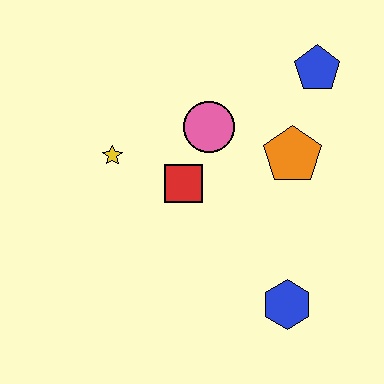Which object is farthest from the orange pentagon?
The yellow star is farthest from the orange pentagon.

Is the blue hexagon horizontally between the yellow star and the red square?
No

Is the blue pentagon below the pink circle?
No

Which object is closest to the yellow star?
The red square is closest to the yellow star.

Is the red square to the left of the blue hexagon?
Yes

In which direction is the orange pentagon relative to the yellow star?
The orange pentagon is to the right of the yellow star.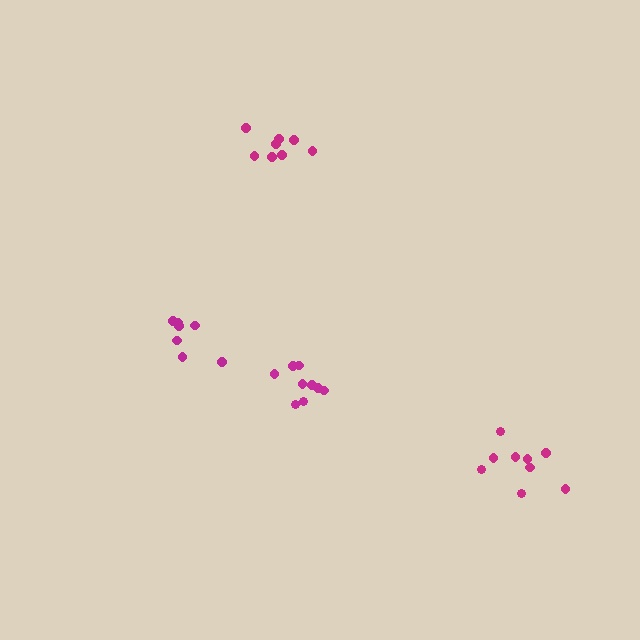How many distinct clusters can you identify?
There are 4 distinct clusters.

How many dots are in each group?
Group 1: 9 dots, Group 2: 8 dots, Group 3: 9 dots, Group 4: 7 dots (33 total).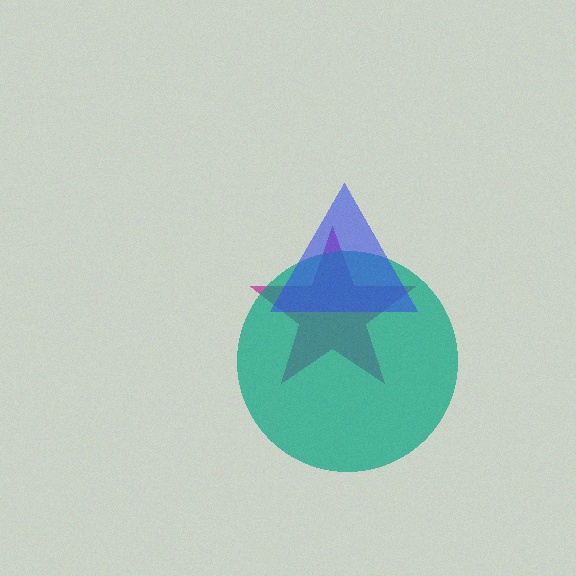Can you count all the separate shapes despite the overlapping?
Yes, there are 3 separate shapes.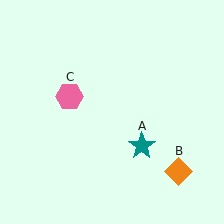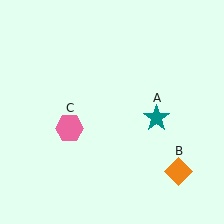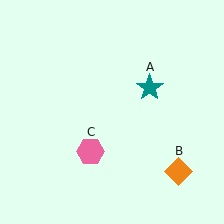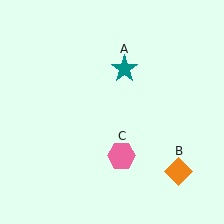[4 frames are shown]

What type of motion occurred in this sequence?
The teal star (object A), pink hexagon (object C) rotated counterclockwise around the center of the scene.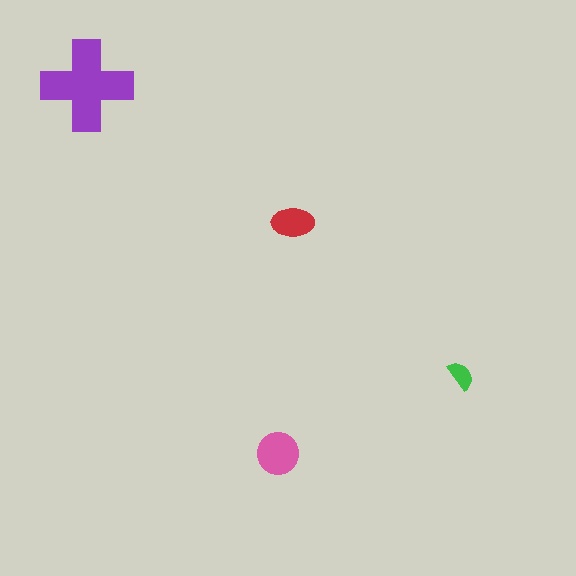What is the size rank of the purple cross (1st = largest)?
1st.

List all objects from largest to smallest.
The purple cross, the pink circle, the red ellipse, the green semicircle.